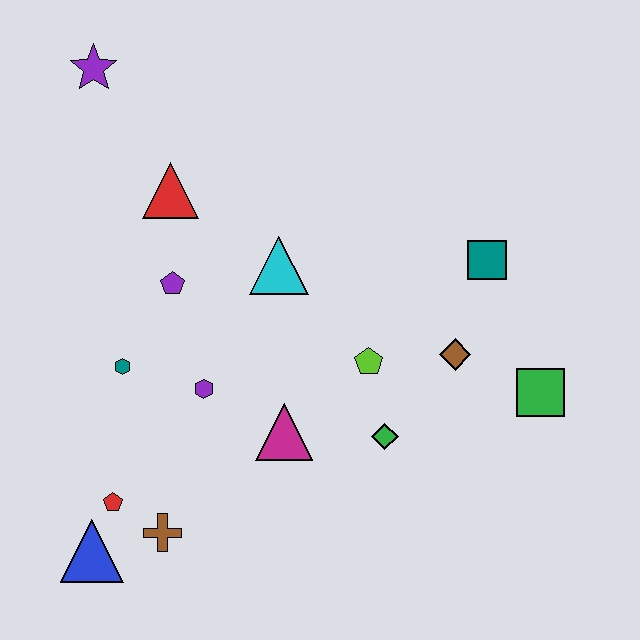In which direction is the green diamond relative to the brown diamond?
The green diamond is below the brown diamond.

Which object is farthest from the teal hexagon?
The green square is farthest from the teal hexagon.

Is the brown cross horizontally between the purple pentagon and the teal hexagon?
Yes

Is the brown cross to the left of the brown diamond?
Yes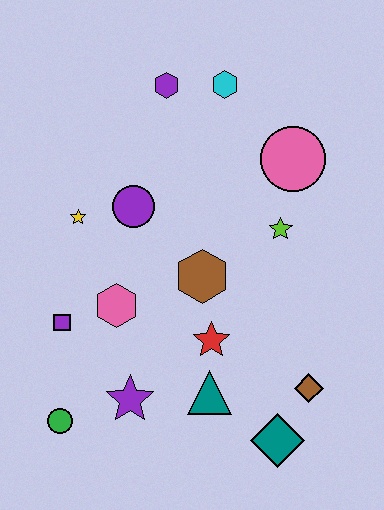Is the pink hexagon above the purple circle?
No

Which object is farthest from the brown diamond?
The purple hexagon is farthest from the brown diamond.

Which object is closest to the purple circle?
The yellow star is closest to the purple circle.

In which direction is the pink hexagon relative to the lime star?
The pink hexagon is to the left of the lime star.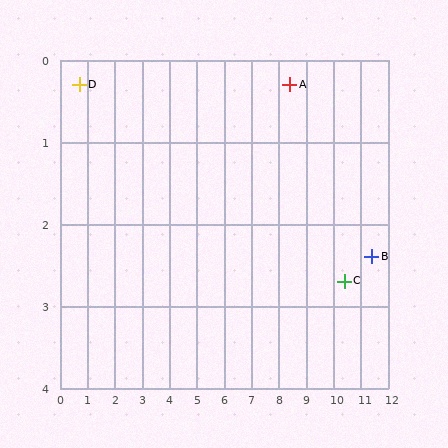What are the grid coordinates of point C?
Point C is at approximately (10.4, 2.7).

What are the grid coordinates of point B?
Point B is at approximately (11.4, 2.4).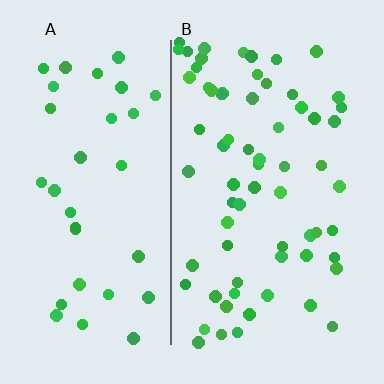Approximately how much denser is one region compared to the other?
Approximately 1.9× — region B over region A.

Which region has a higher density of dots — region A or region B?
B (the right).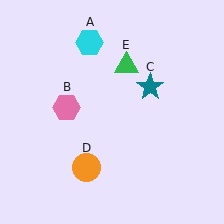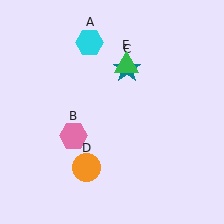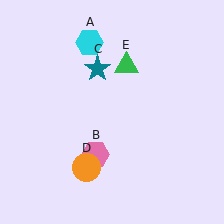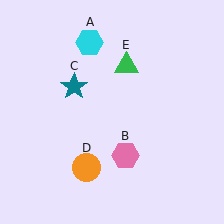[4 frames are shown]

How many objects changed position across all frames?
2 objects changed position: pink hexagon (object B), teal star (object C).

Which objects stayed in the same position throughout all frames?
Cyan hexagon (object A) and orange circle (object D) and green triangle (object E) remained stationary.